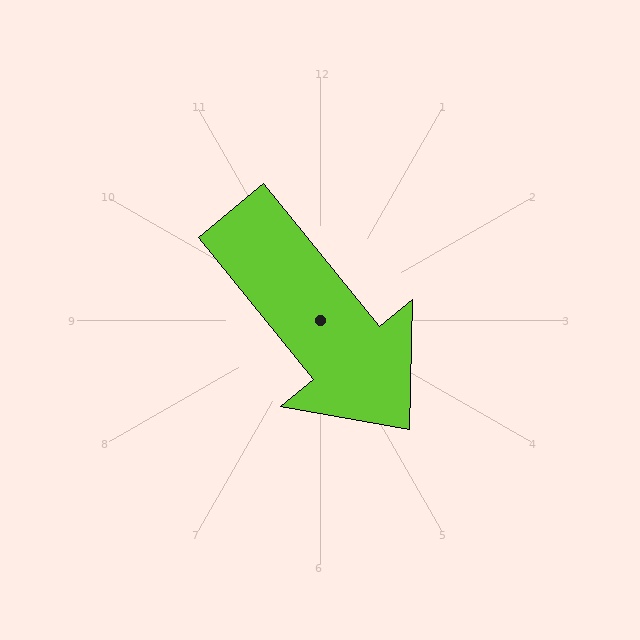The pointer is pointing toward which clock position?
Roughly 5 o'clock.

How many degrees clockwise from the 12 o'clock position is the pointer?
Approximately 141 degrees.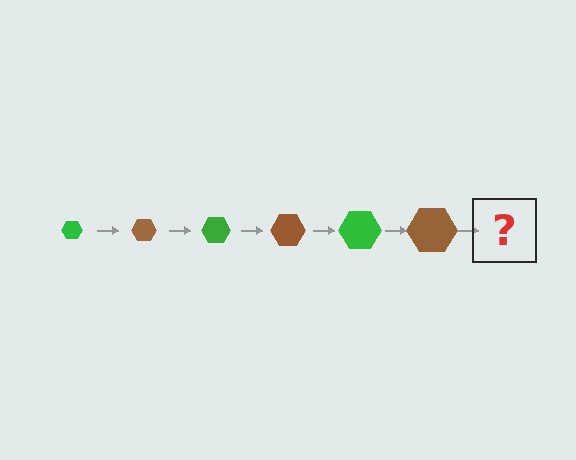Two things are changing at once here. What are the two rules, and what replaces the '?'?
The two rules are that the hexagon grows larger each step and the color cycles through green and brown. The '?' should be a green hexagon, larger than the previous one.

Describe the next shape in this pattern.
It should be a green hexagon, larger than the previous one.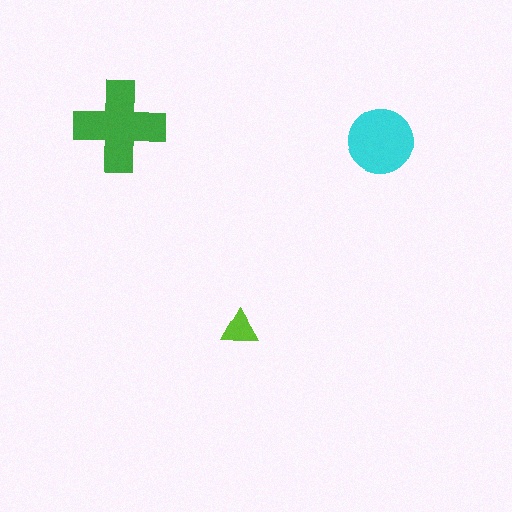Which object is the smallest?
The lime triangle.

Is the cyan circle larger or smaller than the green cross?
Smaller.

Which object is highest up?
The green cross is topmost.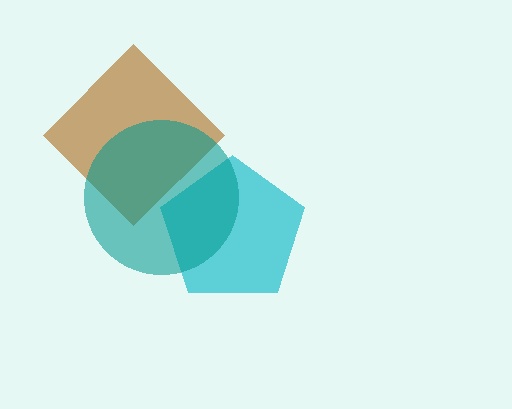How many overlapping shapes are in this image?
There are 3 overlapping shapes in the image.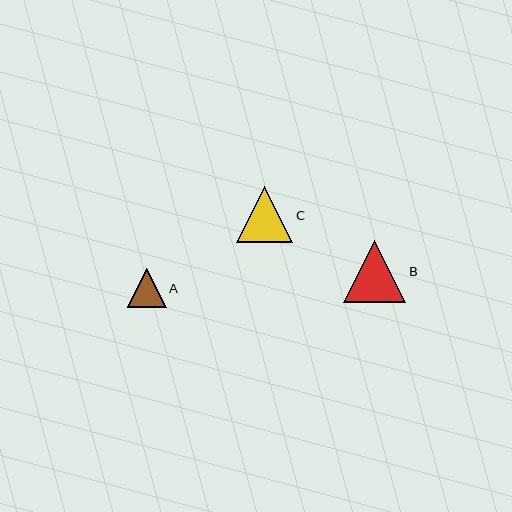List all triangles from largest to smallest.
From largest to smallest: B, C, A.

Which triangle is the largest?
Triangle B is the largest with a size of approximately 62 pixels.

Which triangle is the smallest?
Triangle A is the smallest with a size of approximately 39 pixels.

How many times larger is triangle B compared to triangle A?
Triangle B is approximately 1.6 times the size of triangle A.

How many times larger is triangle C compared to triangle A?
Triangle C is approximately 1.5 times the size of triangle A.